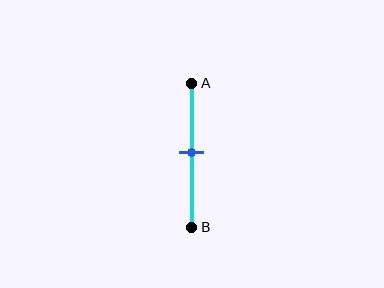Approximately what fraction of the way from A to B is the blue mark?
The blue mark is approximately 50% of the way from A to B.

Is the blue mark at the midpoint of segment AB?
Yes, the mark is approximately at the midpoint.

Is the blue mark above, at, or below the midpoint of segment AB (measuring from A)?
The blue mark is approximately at the midpoint of segment AB.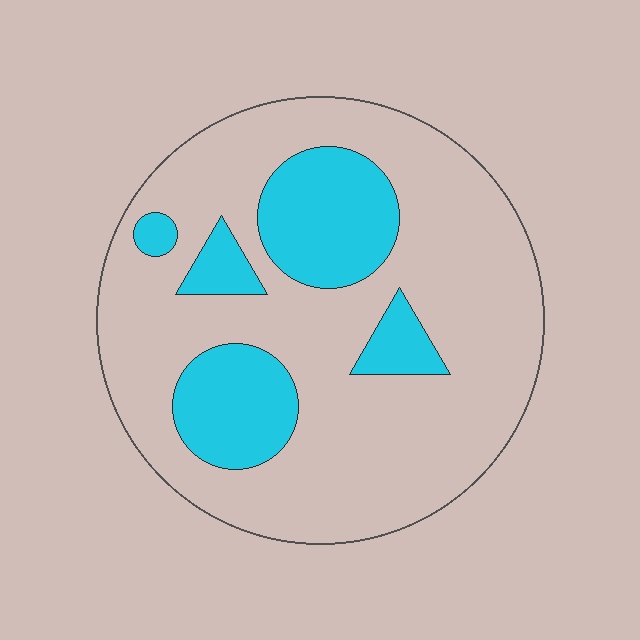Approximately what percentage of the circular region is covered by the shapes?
Approximately 25%.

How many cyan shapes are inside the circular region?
5.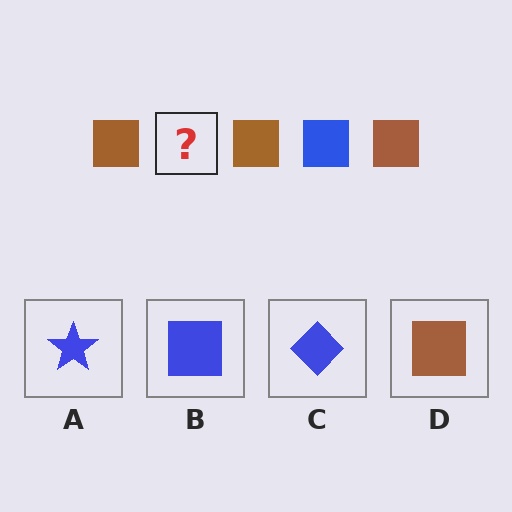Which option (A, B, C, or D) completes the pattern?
B.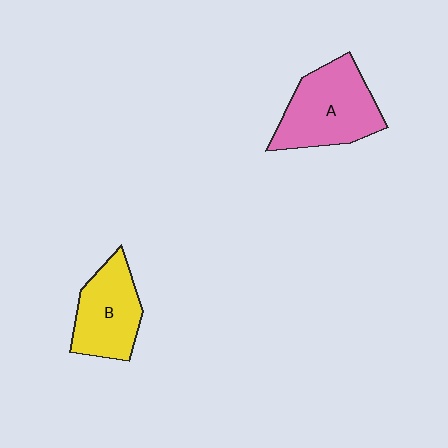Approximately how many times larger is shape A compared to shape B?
Approximately 1.3 times.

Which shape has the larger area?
Shape A (pink).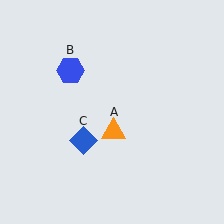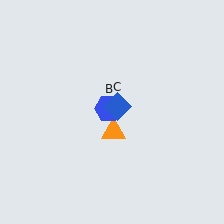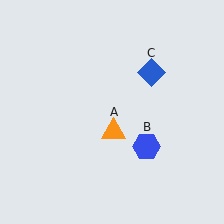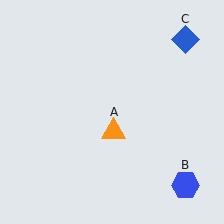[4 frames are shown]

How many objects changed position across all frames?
2 objects changed position: blue hexagon (object B), blue diamond (object C).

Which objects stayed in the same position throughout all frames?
Orange triangle (object A) remained stationary.